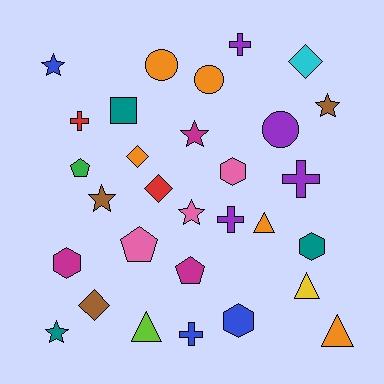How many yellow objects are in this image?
There is 1 yellow object.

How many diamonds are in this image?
There are 4 diamonds.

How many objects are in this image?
There are 30 objects.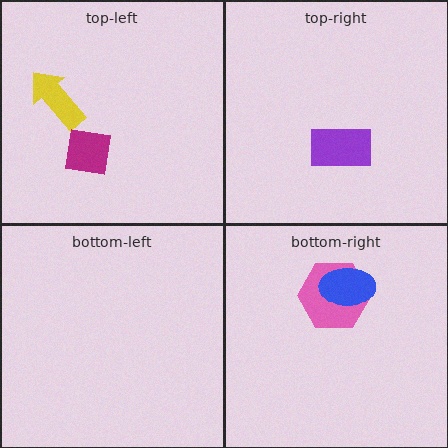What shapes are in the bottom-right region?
The pink hexagon, the blue ellipse.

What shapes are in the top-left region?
The yellow arrow, the magenta square.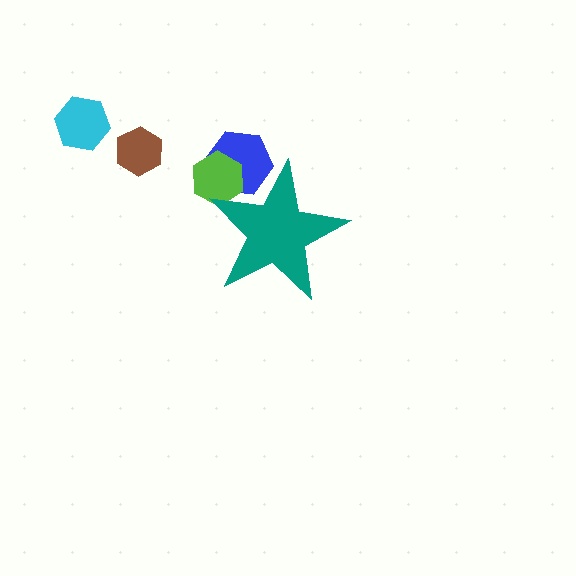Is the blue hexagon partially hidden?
Yes, the blue hexagon is partially hidden behind the teal star.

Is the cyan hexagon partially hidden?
No, the cyan hexagon is fully visible.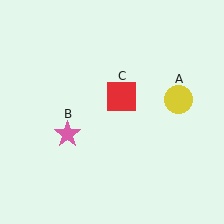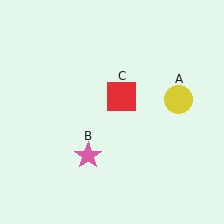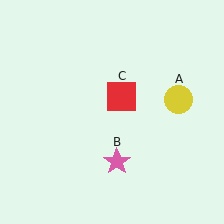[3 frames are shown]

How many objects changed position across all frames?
1 object changed position: pink star (object B).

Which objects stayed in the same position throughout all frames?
Yellow circle (object A) and red square (object C) remained stationary.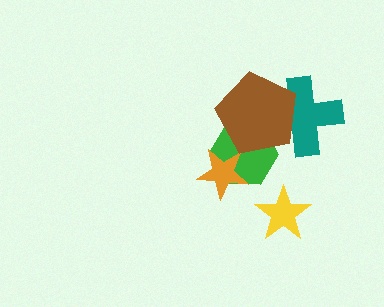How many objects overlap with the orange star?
1 object overlaps with the orange star.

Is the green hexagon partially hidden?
Yes, it is partially covered by another shape.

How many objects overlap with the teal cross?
1 object overlaps with the teal cross.